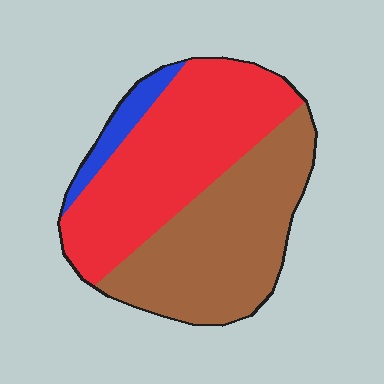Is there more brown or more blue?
Brown.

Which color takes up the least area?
Blue, at roughly 5%.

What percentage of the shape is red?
Red takes up between a third and a half of the shape.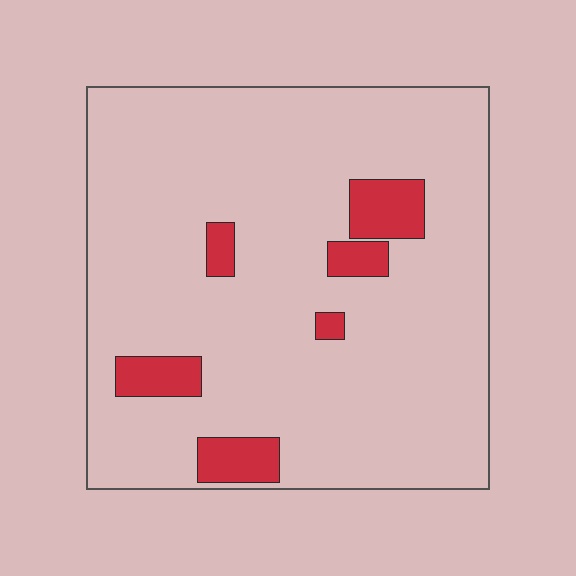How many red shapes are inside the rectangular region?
6.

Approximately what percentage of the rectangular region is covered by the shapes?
Approximately 10%.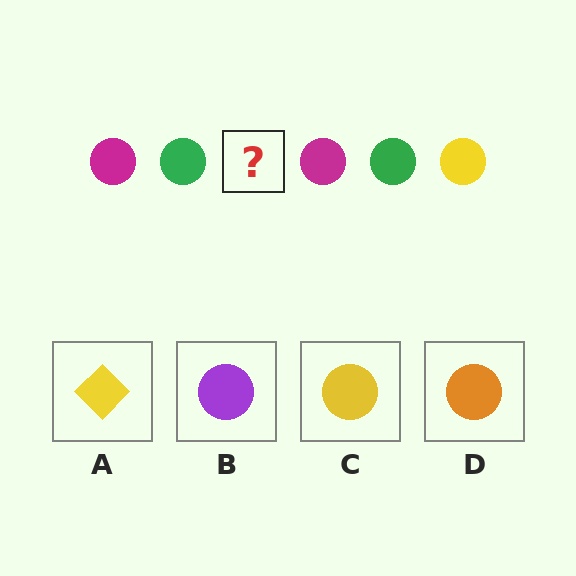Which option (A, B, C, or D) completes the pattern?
C.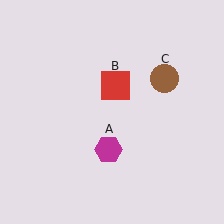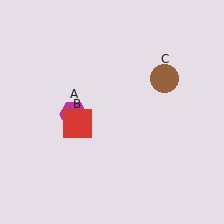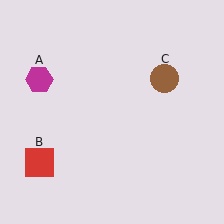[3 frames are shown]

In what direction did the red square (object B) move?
The red square (object B) moved down and to the left.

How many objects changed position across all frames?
2 objects changed position: magenta hexagon (object A), red square (object B).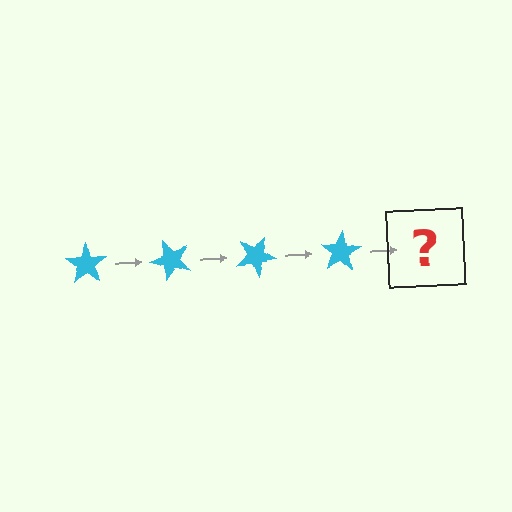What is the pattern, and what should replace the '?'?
The pattern is that the star rotates 50 degrees each step. The '?' should be a cyan star rotated 200 degrees.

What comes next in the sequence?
The next element should be a cyan star rotated 200 degrees.